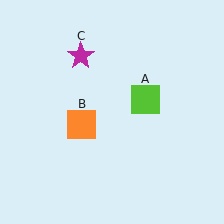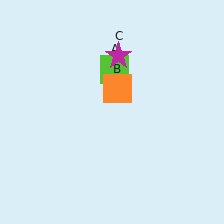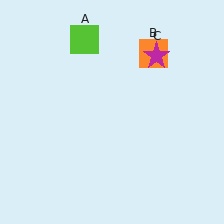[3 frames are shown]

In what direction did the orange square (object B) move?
The orange square (object B) moved up and to the right.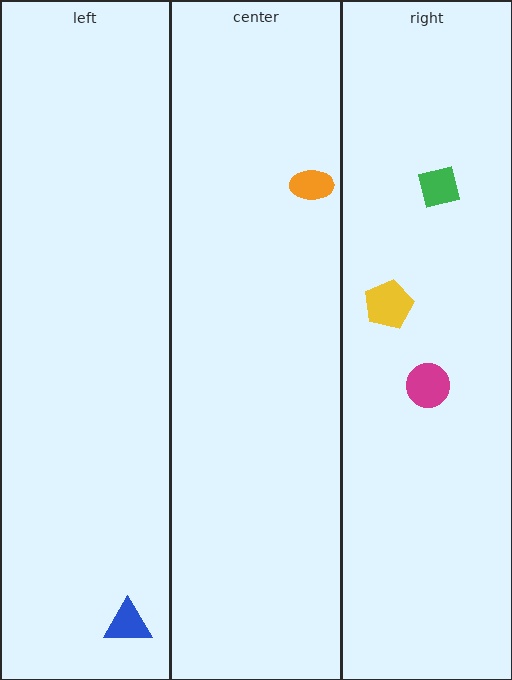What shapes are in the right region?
The green square, the magenta circle, the yellow pentagon.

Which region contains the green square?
The right region.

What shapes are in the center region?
The orange ellipse.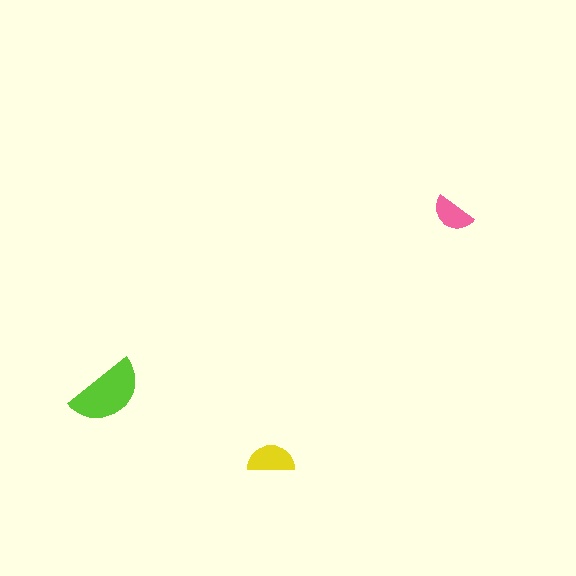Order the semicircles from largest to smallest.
the lime one, the yellow one, the pink one.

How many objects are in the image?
There are 3 objects in the image.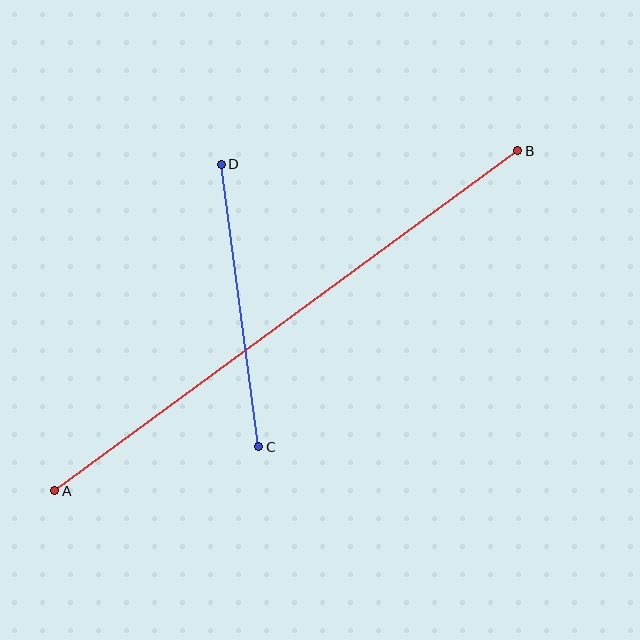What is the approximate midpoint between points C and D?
The midpoint is at approximately (240, 306) pixels.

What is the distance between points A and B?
The distance is approximately 574 pixels.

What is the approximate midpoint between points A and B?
The midpoint is at approximately (286, 321) pixels.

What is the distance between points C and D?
The distance is approximately 285 pixels.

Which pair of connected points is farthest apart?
Points A and B are farthest apart.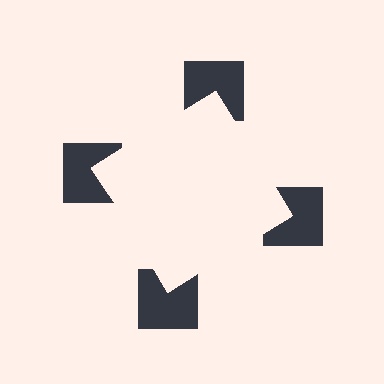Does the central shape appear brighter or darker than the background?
It typically appears slightly brighter than the background, even though no actual brightness change is drawn.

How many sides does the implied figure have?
4 sides.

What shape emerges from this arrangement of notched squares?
An illusory square — its edges are inferred from the aligned wedge cuts in the notched squares, not physically drawn.